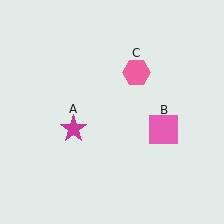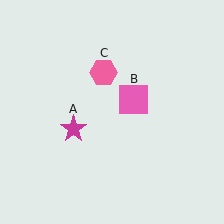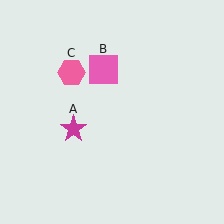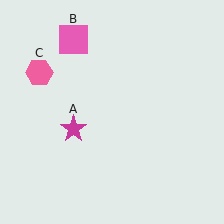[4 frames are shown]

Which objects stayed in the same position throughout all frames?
Magenta star (object A) remained stationary.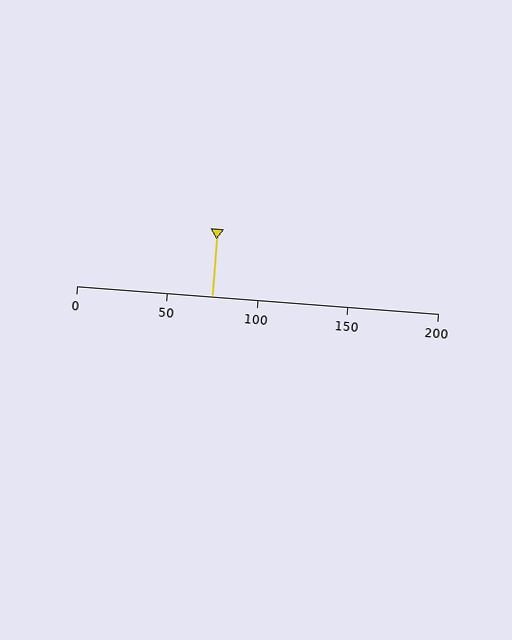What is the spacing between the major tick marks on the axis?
The major ticks are spaced 50 apart.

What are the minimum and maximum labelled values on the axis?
The axis runs from 0 to 200.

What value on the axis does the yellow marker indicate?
The marker indicates approximately 75.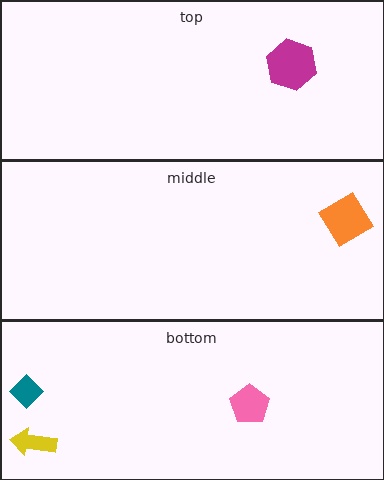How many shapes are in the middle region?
1.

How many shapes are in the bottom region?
3.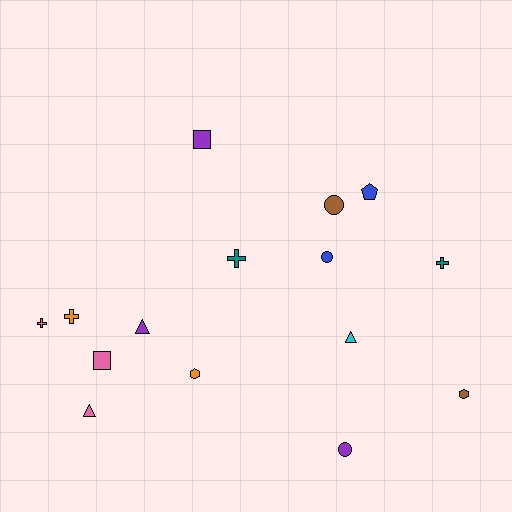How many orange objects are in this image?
There are 2 orange objects.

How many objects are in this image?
There are 15 objects.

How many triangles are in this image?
There are 3 triangles.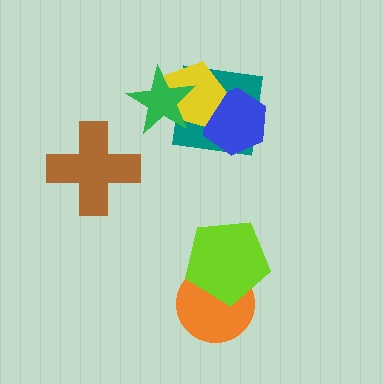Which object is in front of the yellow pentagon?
The green star is in front of the yellow pentagon.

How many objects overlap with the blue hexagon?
2 objects overlap with the blue hexagon.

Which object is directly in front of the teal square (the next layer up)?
The blue hexagon is directly in front of the teal square.